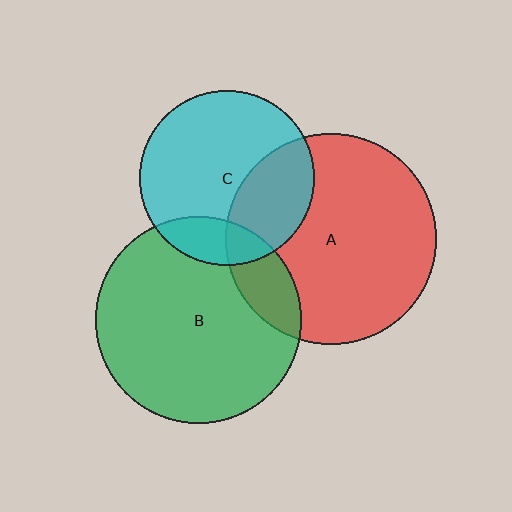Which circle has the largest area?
Circle A (red).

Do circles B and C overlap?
Yes.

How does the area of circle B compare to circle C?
Approximately 1.4 times.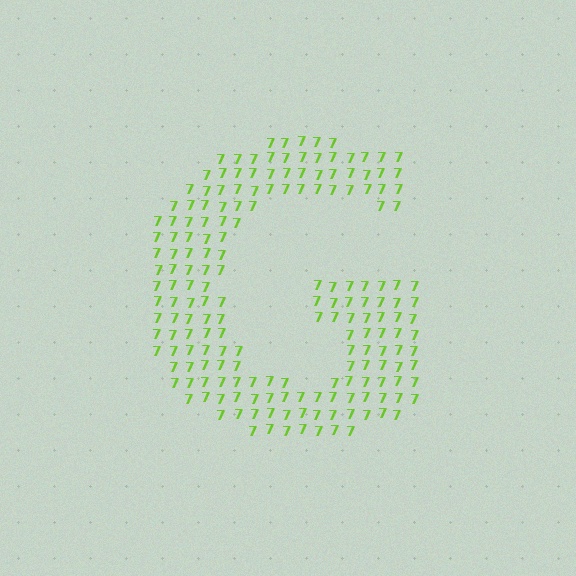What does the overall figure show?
The overall figure shows the letter G.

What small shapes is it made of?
It is made of small digit 7's.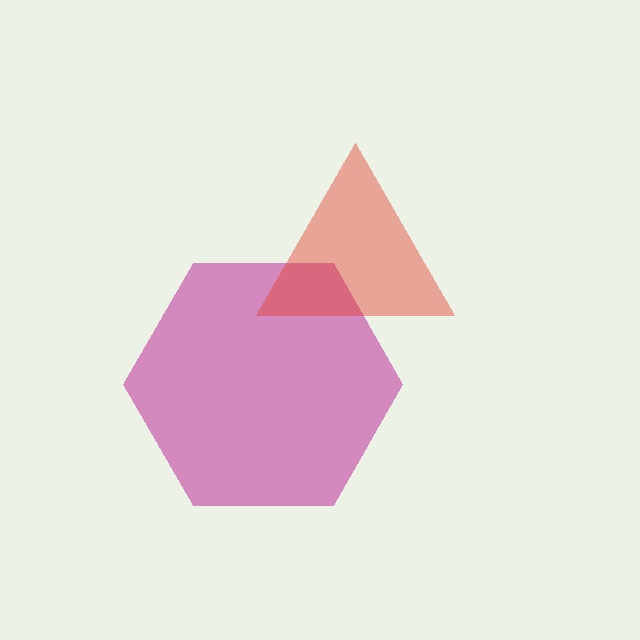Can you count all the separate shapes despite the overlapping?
Yes, there are 2 separate shapes.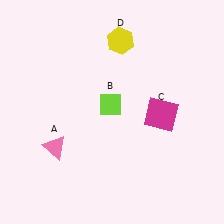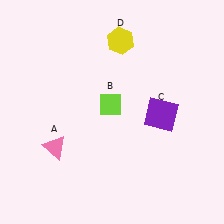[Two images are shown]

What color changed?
The square (C) changed from magenta in Image 1 to purple in Image 2.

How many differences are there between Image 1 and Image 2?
There is 1 difference between the two images.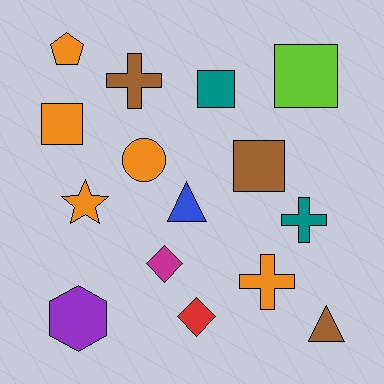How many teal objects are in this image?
There are 2 teal objects.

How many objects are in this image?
There are 15 objects.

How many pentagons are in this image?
There is 1 pentagon.